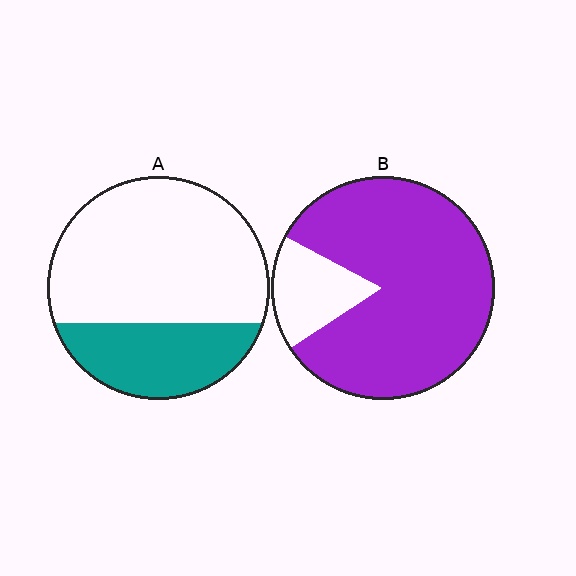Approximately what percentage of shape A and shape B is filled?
A is approximately 30% and B is approximately 85%.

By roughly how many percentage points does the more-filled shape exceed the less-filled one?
By roughly 55 percentage points (B over A).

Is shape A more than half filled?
No.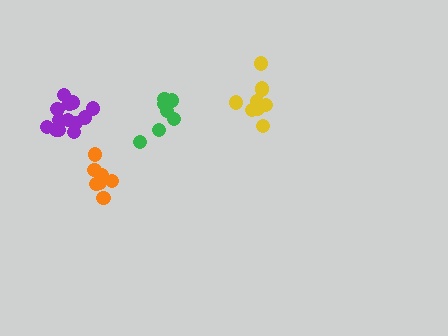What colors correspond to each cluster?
The clusters are colored: purple, yellow, green, orange.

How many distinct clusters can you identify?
There are 4 distinct clusters.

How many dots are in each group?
Group 1: 13 dots, Group 2: 10 dots, Group 3: 7 dots, Group 4: 7 dots (37 total).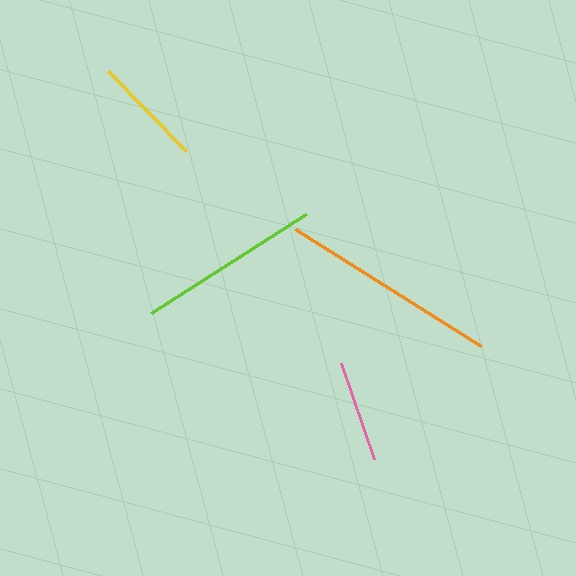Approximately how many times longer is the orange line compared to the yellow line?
The orange line is approximately 2.0 times the length of the yellow line.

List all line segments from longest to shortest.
From longest to shortest: orange, lime, yellow, pink.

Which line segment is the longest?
The orange line is the longest at approximately 221 pixels.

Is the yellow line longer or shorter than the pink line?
The yellow line is longer than the pink line.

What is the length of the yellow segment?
The yellow segment is approximately 112 pixels long.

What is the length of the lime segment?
The lime segment is approximately 184 pixels long.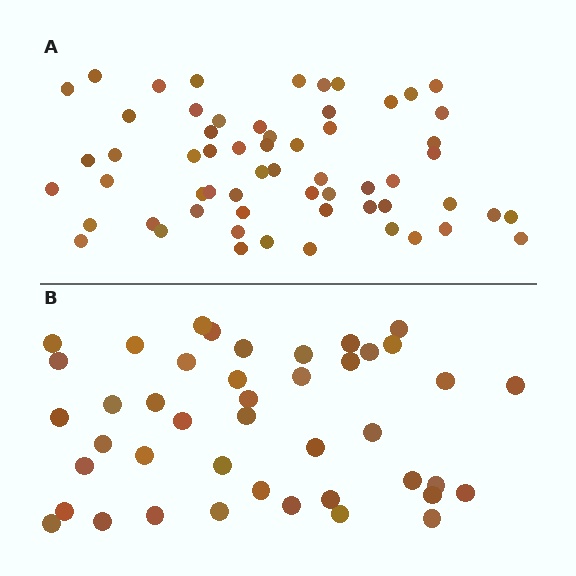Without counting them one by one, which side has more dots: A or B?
Region A (the top region) has more dots.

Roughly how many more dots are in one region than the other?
Region A has approximately 15 more dots than region B.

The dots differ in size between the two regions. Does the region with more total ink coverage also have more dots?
No. Region B has more total ink coverage because its dots are larger, but region A actually contains more individual dots. Total area can be misleading — the number of items is what matters here.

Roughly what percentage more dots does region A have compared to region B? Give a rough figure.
About 40% more.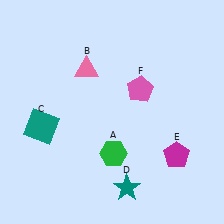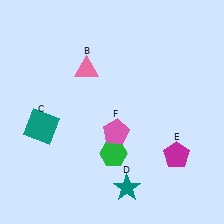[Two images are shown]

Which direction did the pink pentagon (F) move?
The pink pentagon (F) moved down.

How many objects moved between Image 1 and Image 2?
1 object moved between the two images.